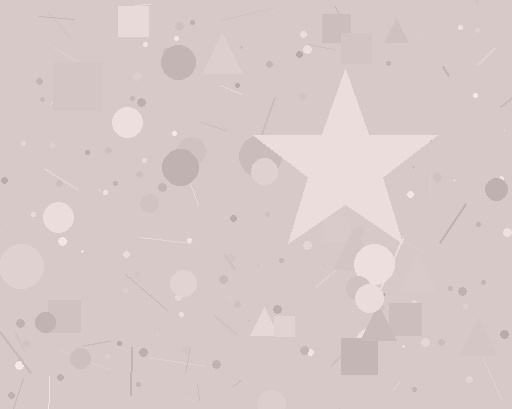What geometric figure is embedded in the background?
A star is embedded in the background.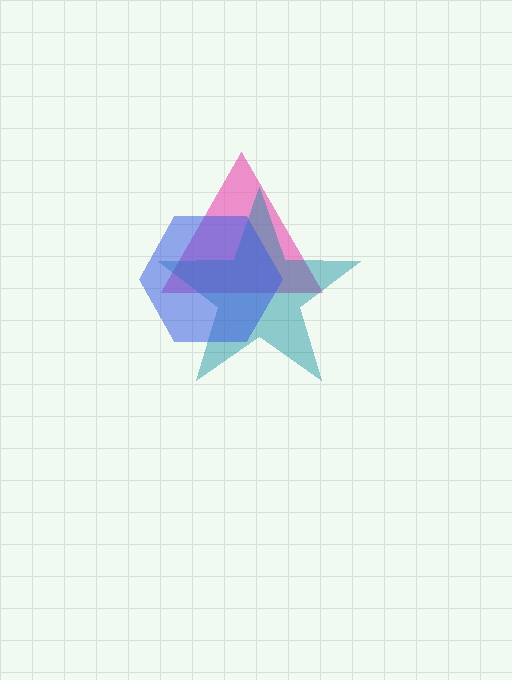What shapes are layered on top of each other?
The layered shapes are: a pink triangle, a teal star, a blue hexagon.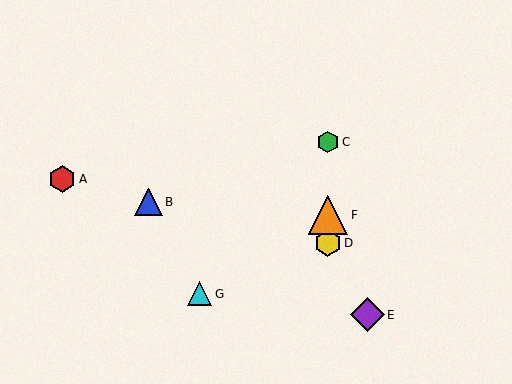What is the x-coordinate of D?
Object D is at x≈328.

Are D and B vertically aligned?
No, D is at x≈328 and B is at x≈148.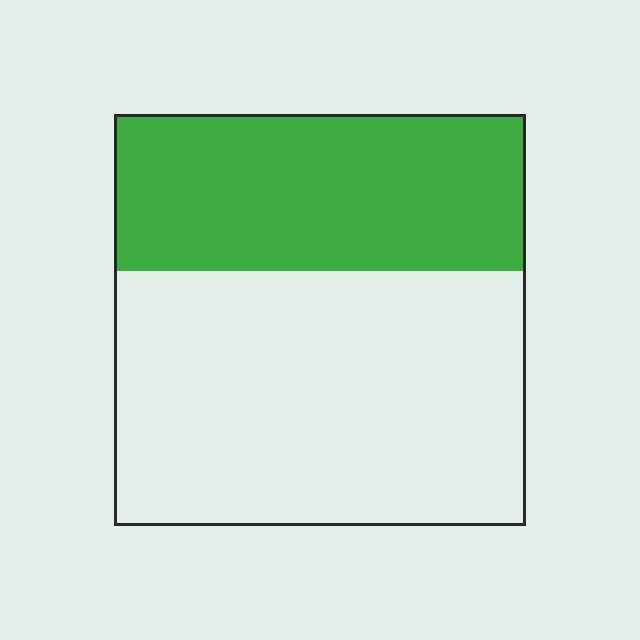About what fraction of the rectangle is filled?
About three eighths (3/8).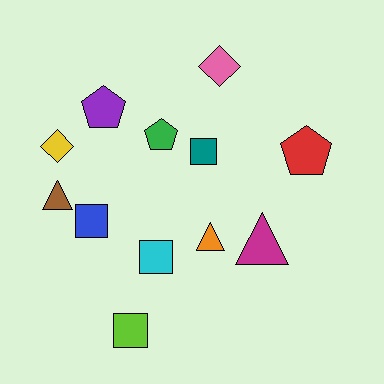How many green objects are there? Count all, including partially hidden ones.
There is 1 green object.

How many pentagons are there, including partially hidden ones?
There are 3 pentagons.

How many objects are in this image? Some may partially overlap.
There are 12 objects.